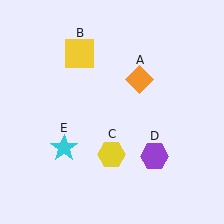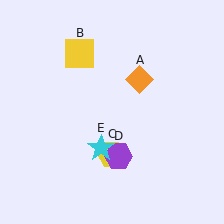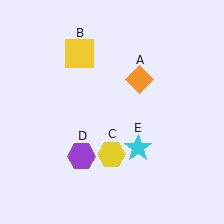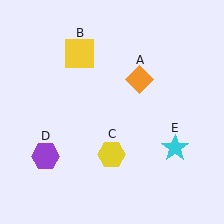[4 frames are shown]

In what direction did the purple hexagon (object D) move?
The purple hexagon (object D) moved left.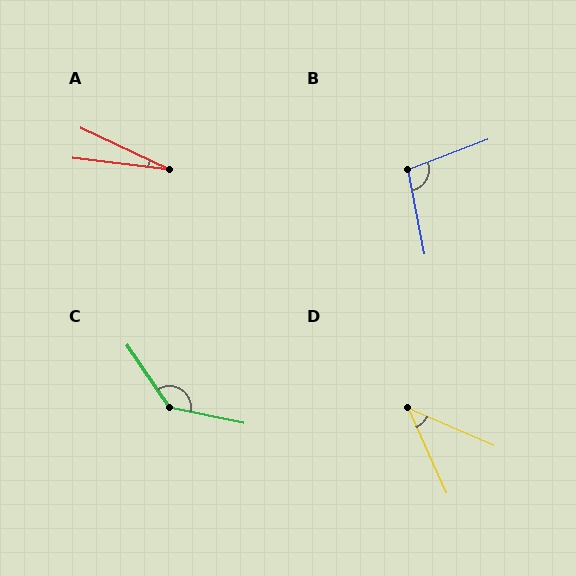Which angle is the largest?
C, at approximately 136 degrees.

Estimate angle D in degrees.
Approximately 42 degrees.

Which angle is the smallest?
A, at approximately 18 degrees.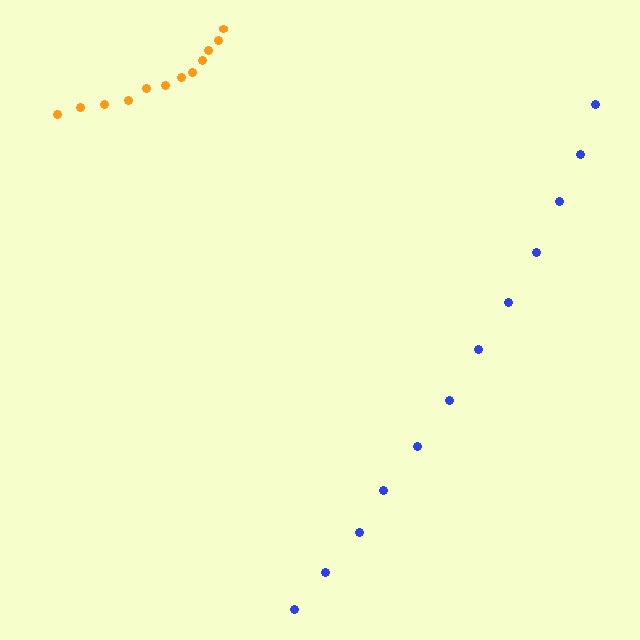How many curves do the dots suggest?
There are 2 distinct paths.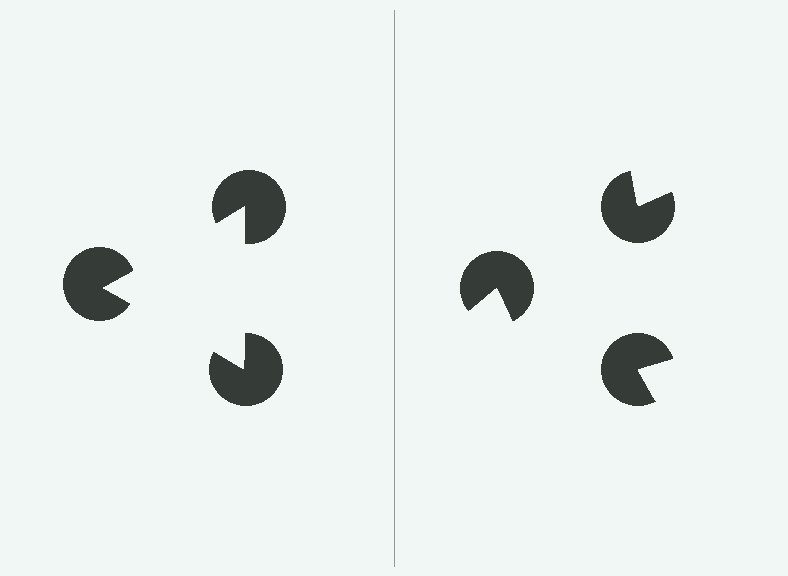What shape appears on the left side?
An illusory triangle.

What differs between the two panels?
The pac-man discs are positioned identically on both sides; only the wedge orientations differ. On the left they align to a triangle; on the right they are misaligned.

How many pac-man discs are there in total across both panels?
6 — 3 on each side.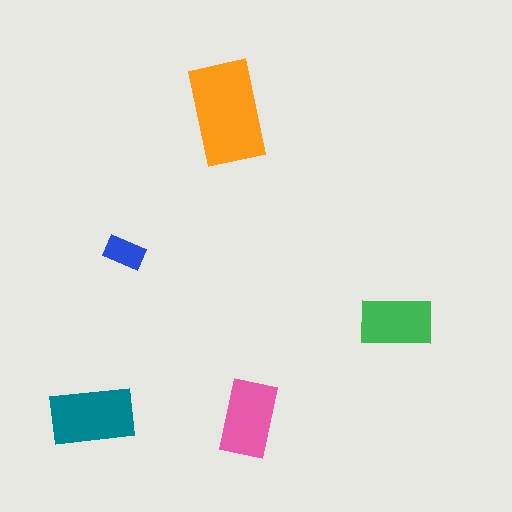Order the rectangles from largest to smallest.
the orange one, the teal one, the pink one, the green one, the blue one.